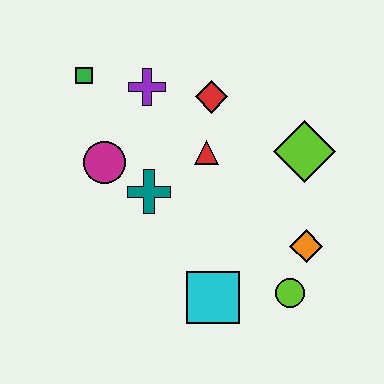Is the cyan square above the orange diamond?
No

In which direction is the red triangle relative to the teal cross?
The red triangle is to the right of the teal cross.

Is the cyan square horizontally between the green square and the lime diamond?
Yes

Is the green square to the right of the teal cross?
No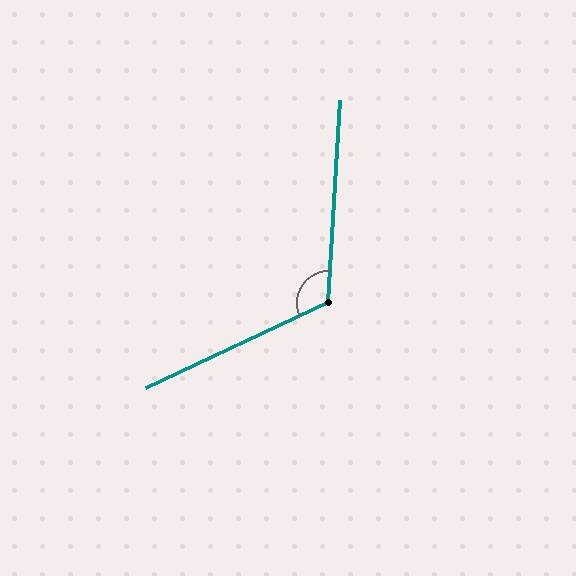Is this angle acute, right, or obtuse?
It is obtuse.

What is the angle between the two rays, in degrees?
Approximately 118 degrees.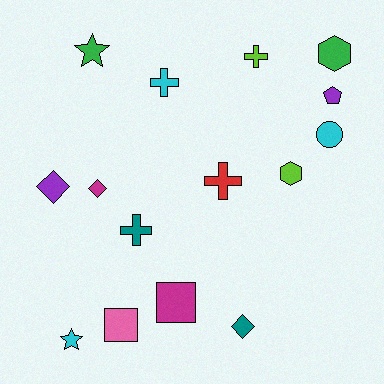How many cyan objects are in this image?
There are 3 cyan objects.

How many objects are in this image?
There are 15 objects.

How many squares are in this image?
There are 2 squares.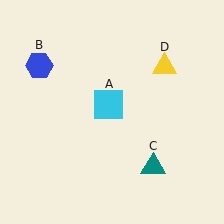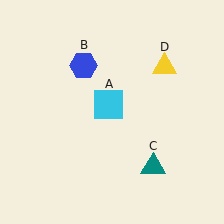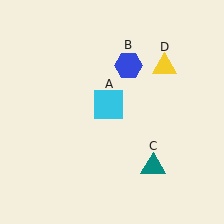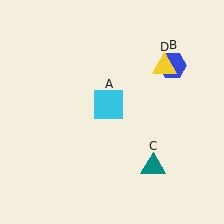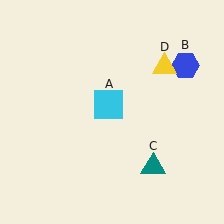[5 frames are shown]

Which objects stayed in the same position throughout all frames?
Cyan square (object A) and teal triangle (object C) and yellow triangle (object D) remained stationary.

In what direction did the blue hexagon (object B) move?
The blue hexagon (object B) moved right.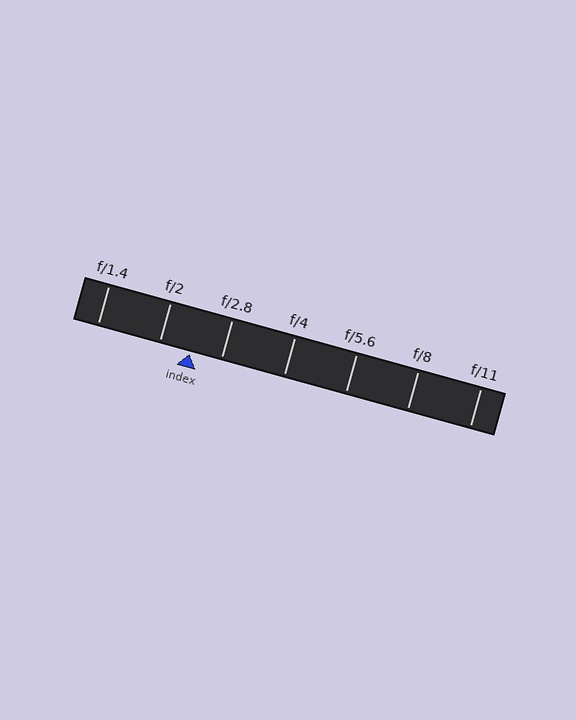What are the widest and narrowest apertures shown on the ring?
The widest aperture shown is f/1.4 and the narrowest is f/11.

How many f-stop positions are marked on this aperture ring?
There are 7 f-stop positions marked.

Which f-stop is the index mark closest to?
The index mark is closest to f/2.8.